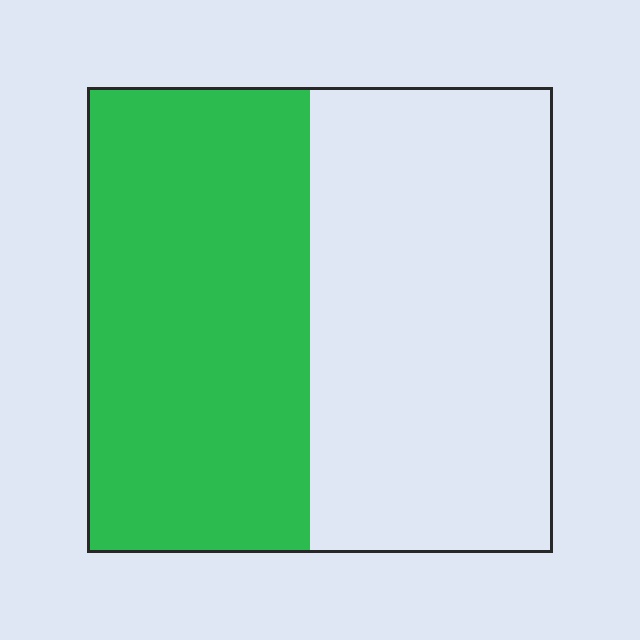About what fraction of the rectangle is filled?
About one half (1/2).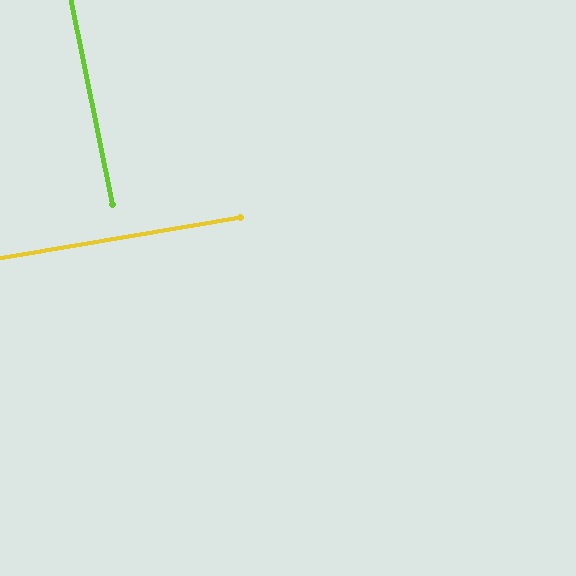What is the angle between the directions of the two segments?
Approximately 88 degrees.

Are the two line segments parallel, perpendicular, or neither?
Perpendicular — they meet at approximately 88°.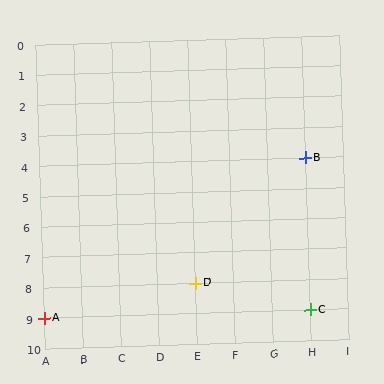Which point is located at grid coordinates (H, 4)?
Point B is at (H, 4).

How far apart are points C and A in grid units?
Points C and A are 7 columns apart.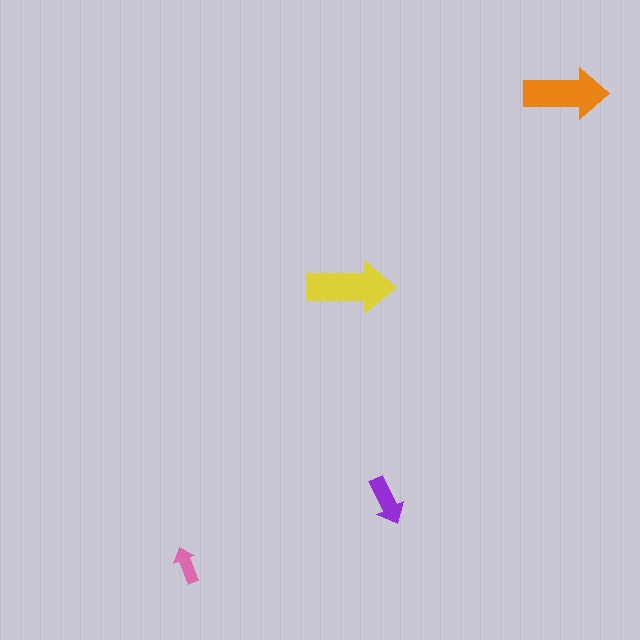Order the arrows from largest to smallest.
the yellow one, the orange one, the purple one, the pink one.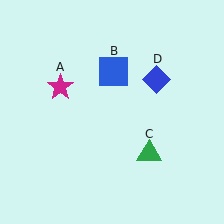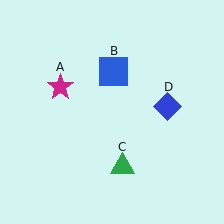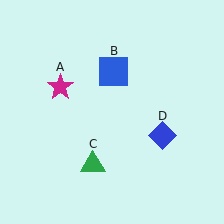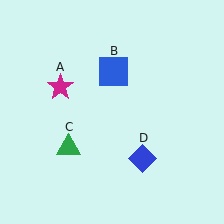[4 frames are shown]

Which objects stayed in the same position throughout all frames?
Magenta star (object A) and blue square (object B) remained stationary.